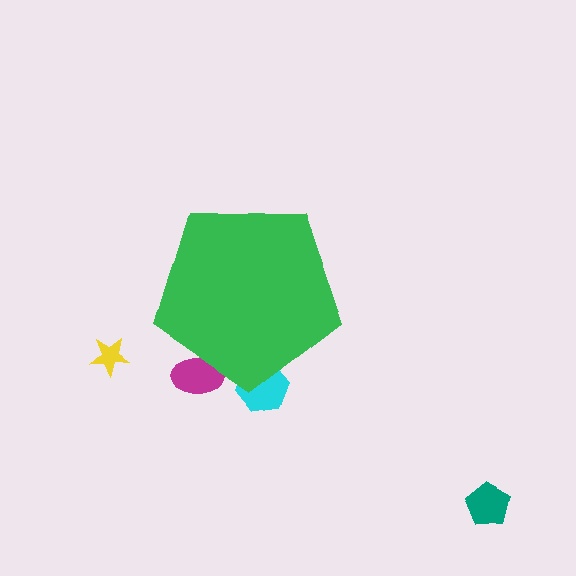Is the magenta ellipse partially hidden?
Yes, the magenta ellipse is partially hidden behind the green pentagon.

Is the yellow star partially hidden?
No, the yellow star is fully visible.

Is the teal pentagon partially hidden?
No, the teal pentagon is fully visible.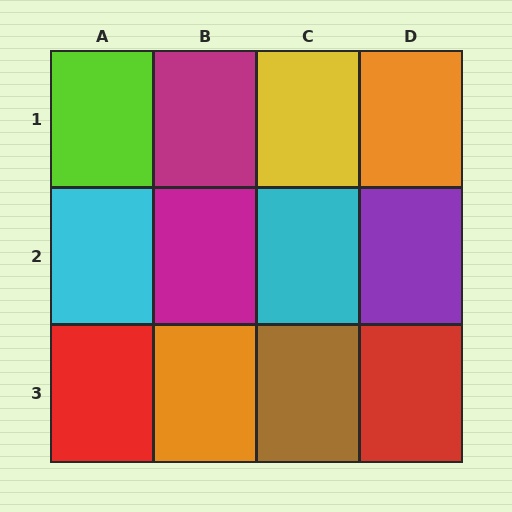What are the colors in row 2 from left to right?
Cyan, magenta, cyan, purple.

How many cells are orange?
2 cells are orange.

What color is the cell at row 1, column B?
Magenta.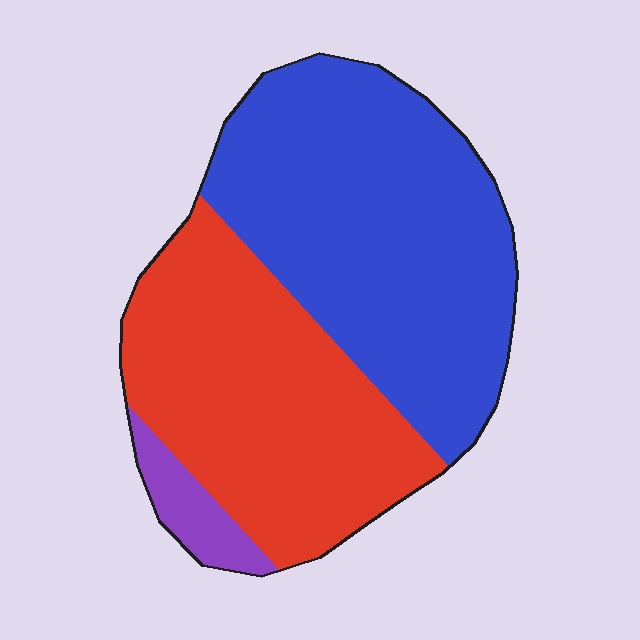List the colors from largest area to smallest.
From largest to smallest: blue, red, purple.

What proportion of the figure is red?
Red covers roughly 40% of the figure.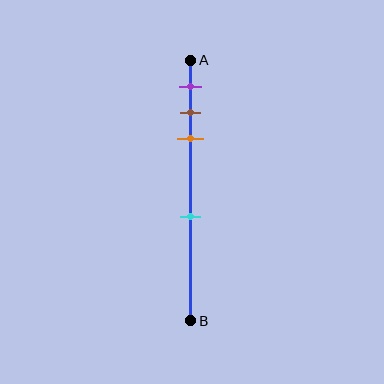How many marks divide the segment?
There are 4 marks dividing the segment.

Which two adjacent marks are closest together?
The brown and orange marks are the closest adjacent pair.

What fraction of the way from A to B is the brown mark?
The brown mark is approximately 20% (0.2) of the way from A to B.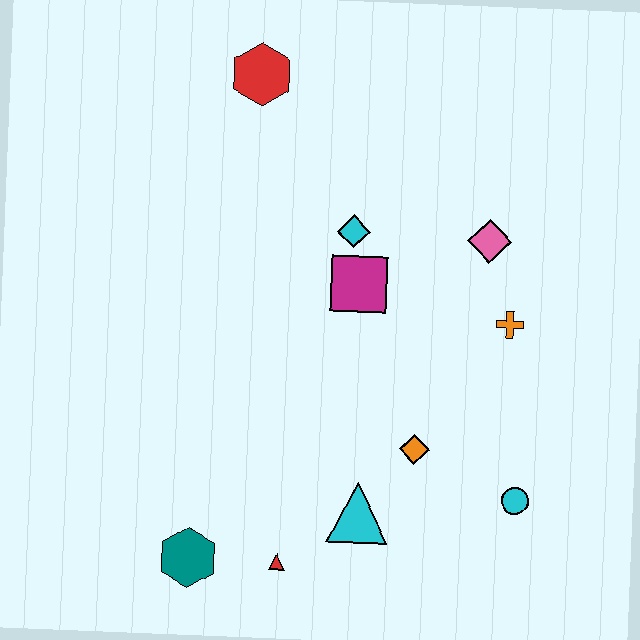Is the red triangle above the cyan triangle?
No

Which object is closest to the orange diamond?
The cyan triangle is closest to the orange diamond.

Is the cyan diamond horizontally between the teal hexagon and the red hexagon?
No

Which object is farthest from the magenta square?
The teal hexagon is farthest from the magenta square.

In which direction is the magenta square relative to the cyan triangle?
The magenta square is above the cyan triangle.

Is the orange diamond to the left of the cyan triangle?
No